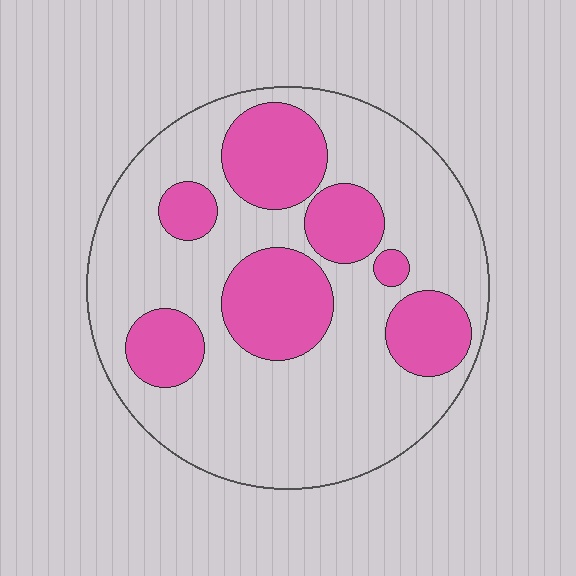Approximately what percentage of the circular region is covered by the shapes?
Approximately 30%.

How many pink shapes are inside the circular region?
7.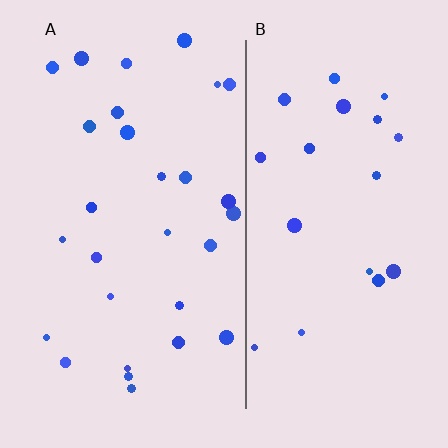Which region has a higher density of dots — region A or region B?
A (the left).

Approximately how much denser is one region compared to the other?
Approximately 1.4× — region A over region B.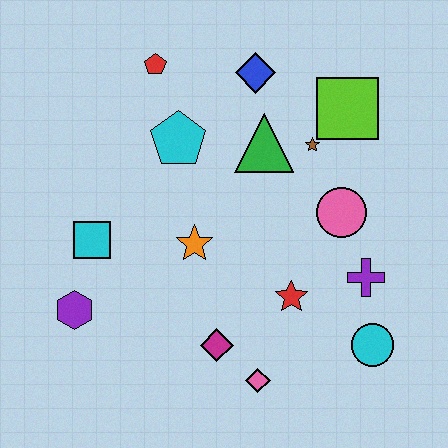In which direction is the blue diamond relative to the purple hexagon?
The blue diamond is above the purple hexagon.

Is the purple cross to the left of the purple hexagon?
No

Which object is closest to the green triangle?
The brown star is closest to the green triangle.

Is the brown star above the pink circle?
Yes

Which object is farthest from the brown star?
The purple hexagon is farthest from the brown star.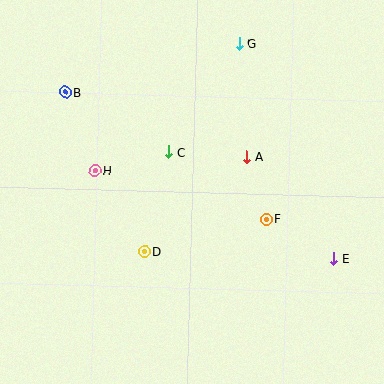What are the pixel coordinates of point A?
Point A is at (247, 157).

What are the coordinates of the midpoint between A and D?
The midpoint between A and D is at (196, 204).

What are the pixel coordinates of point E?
Point E is at (334, 259).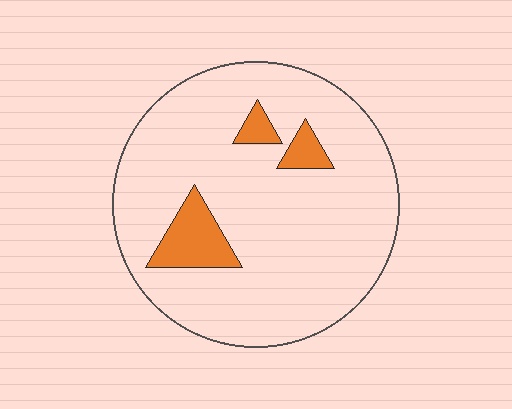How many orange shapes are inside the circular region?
3.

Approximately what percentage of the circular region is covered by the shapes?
Approximately 10%.